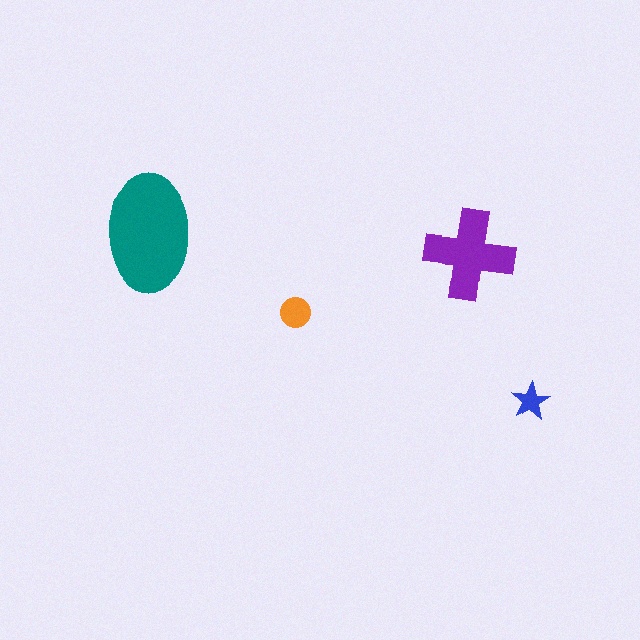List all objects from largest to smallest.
The teal ellipse, the purple cross, the orange circle, the blue star.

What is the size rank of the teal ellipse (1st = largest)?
1st.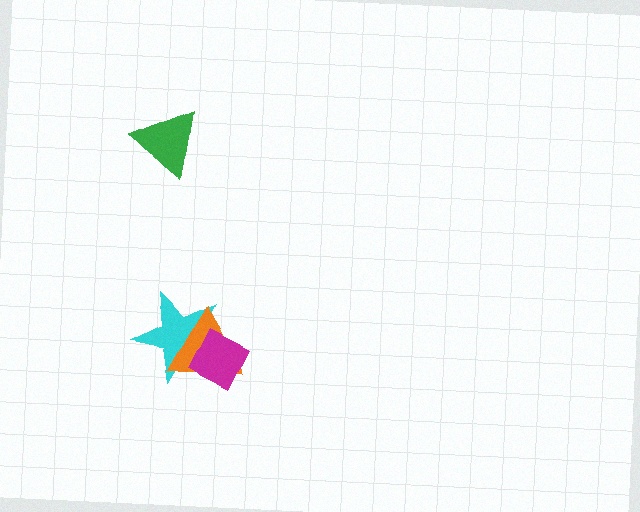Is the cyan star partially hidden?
Yes, it is partially covered by another shape.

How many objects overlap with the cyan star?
2 objects overlap with the cyan star.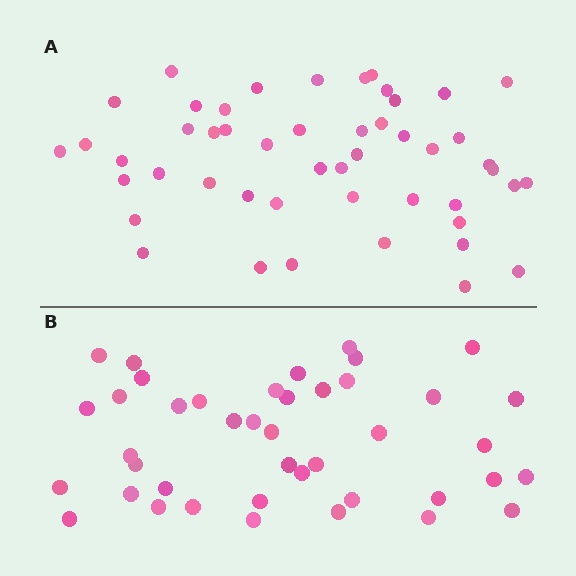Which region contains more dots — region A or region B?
Region A (the top region) has more dots.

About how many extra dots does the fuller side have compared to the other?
Region A has roughly 8 or so more dots than region B.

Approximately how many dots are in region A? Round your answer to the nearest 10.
About 50 dots. (The exact count is 49, which rounds to 50.)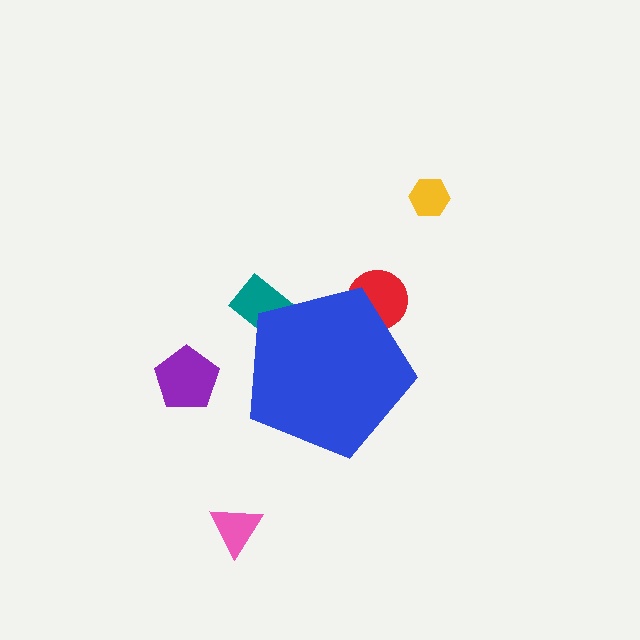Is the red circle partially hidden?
Yes, the red circle is partially hidden behind the blue pentagon.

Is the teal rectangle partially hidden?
Yes, the teal rectangle is partially hidden behind the blue pentagon.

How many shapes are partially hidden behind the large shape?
2 shapes are partially hidden.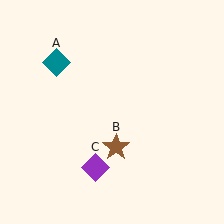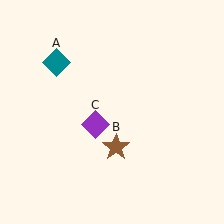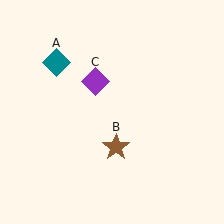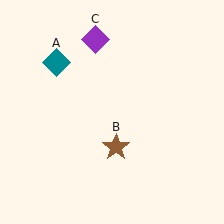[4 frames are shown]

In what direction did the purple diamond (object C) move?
The purple diamond (object C) moved up.